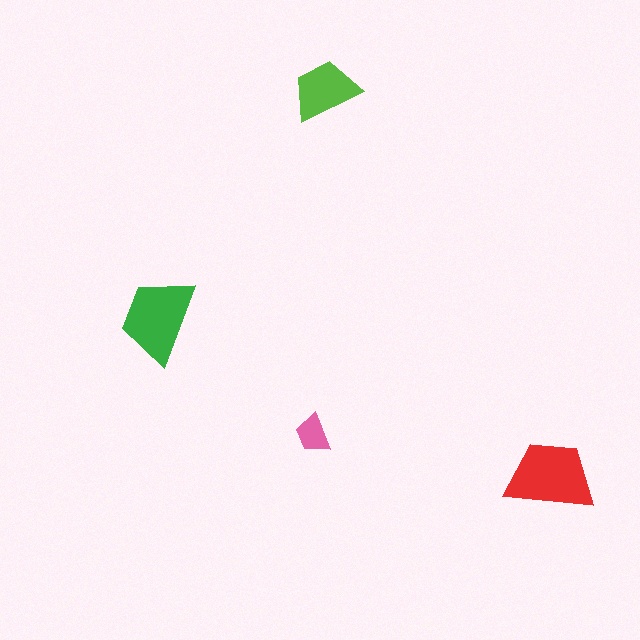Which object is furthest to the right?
The red trapezoid is rightmost.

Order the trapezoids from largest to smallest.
the red one, the green one, the lime one, the pink one.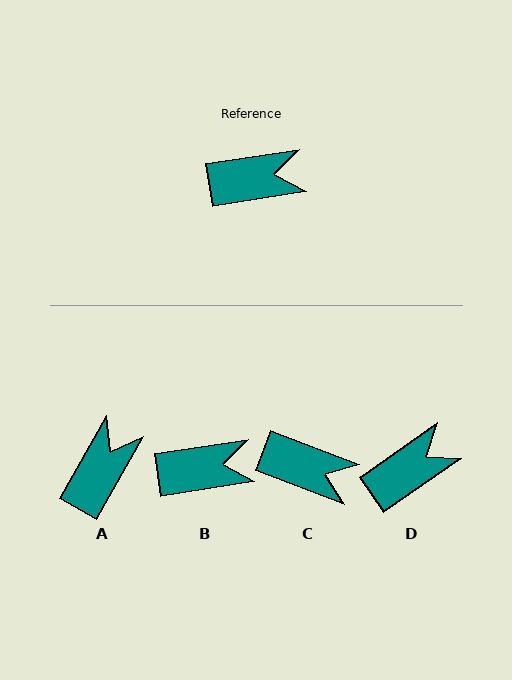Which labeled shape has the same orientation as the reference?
B.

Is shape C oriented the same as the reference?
No, it is off by about 30 degrees.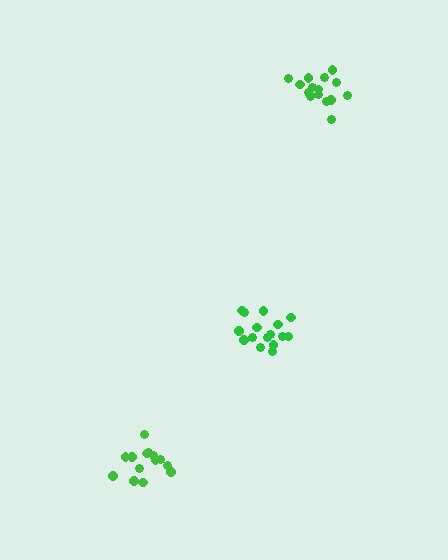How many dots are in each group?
Group 1: 15 dots, Group 2: 16 dots, Group 3: 14 dots (45 total).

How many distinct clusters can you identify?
There are 3 distinct clusters.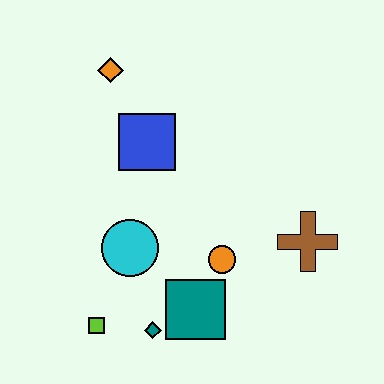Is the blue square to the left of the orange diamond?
No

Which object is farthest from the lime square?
The orange diamond is farthest from the lime square.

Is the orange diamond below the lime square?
No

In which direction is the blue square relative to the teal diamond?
The blue square is above the teal diamond.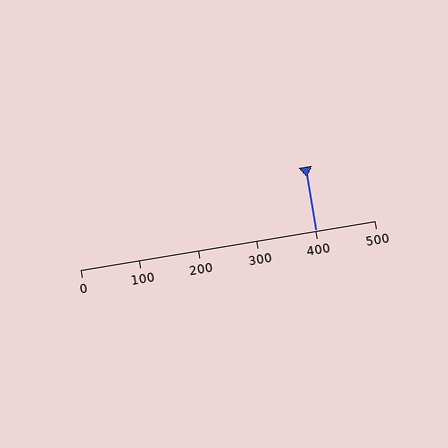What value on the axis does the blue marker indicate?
The marker indicates approximately 400.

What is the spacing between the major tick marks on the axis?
The major ticks are spaced 100 apart.